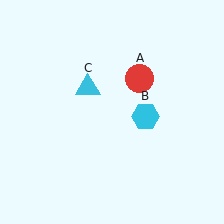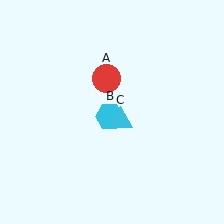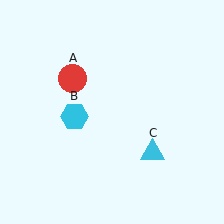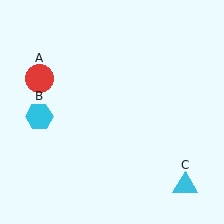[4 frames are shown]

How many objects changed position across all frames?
3 objects changed position: red circle (object A), cyan hexagon (object B), cyan triangle (object C).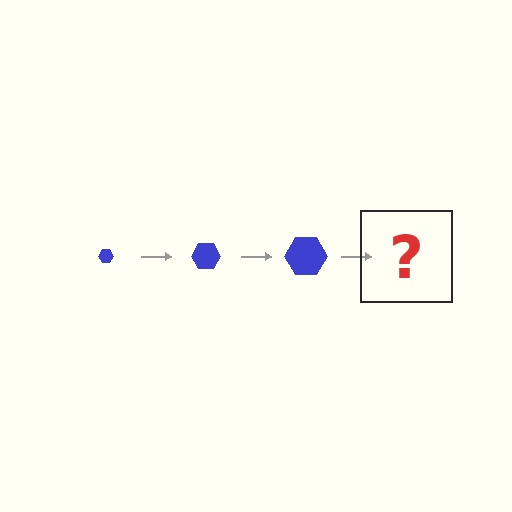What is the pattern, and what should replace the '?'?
The pattern is that the hexagon gets progressively larger each step. The '?' should be a blue hexagon, larger than the previous one.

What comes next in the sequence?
The next element should be a blue hexagon, larger than the previous one.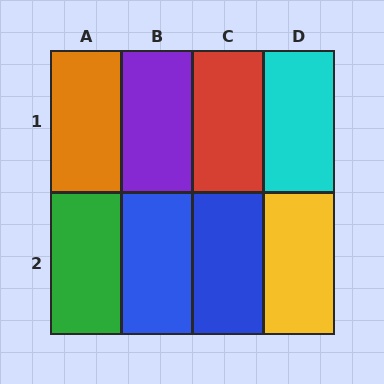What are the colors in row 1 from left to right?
Orange, purple, red, cyan.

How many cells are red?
1 cell is red.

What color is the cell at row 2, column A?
Green.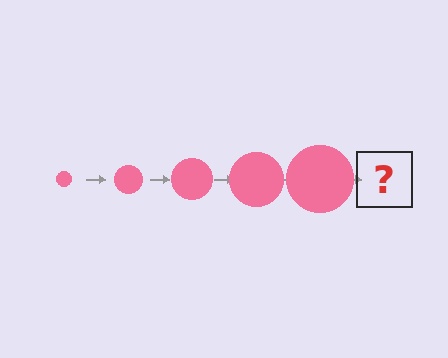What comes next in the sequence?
The next element should be a pink circle, larger than the previous one.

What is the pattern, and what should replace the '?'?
The pattern is that the circle gets progressively larger each step. The '?' should be a pink circle, larger than the previous one.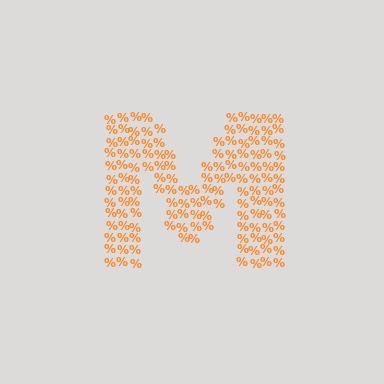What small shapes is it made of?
It is made of small percent signs.